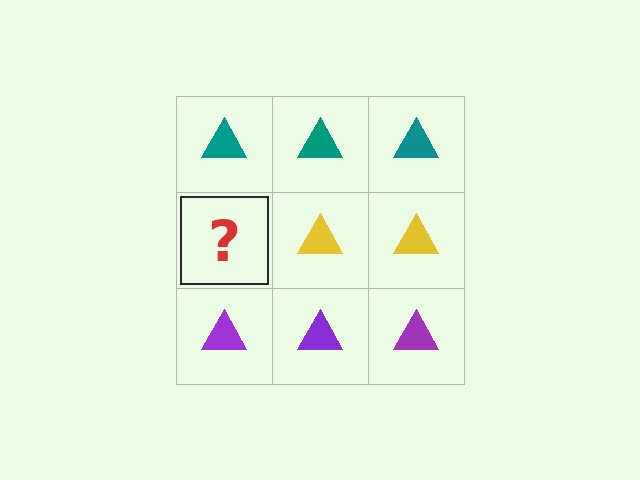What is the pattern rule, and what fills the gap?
The rule is that each row has a consistent color. The gap should be filled with a yellow triangle.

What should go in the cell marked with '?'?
The missing cell should contain a yellow triangle.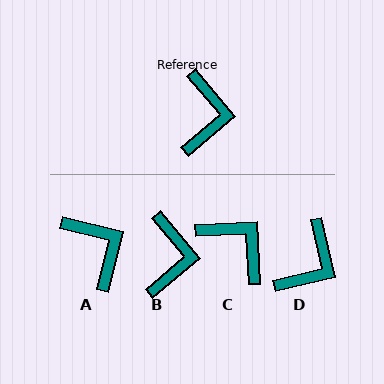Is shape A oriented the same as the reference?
No, it is off by about 36 degrees.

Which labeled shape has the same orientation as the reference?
B.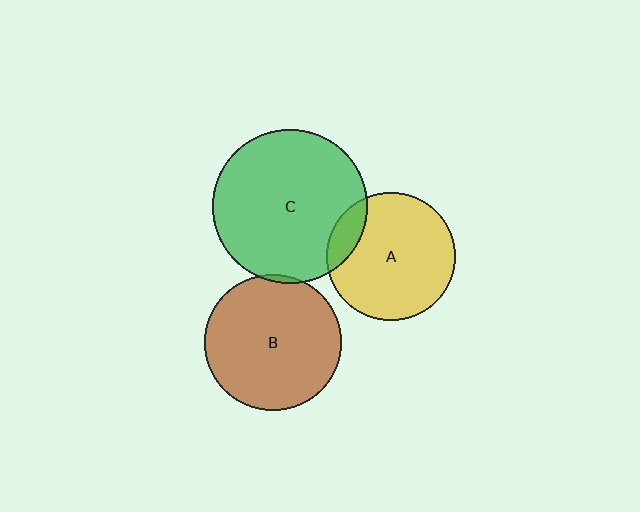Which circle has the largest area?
Circle C (green).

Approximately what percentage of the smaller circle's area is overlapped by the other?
Approximately 15%.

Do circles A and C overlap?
Yes.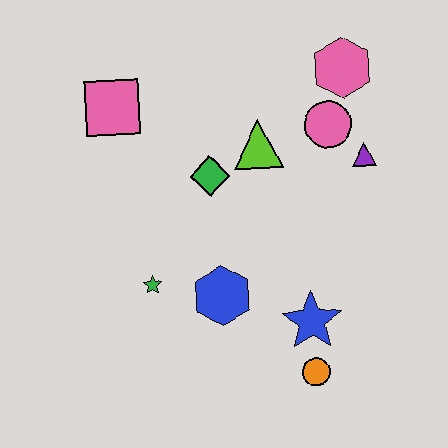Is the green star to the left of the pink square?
No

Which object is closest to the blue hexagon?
The green star is closest to the blue hexagon.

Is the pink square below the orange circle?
No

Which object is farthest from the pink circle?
The orange circle is farthest from the pink circle.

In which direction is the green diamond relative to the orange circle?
The green diamond is above the orange circle.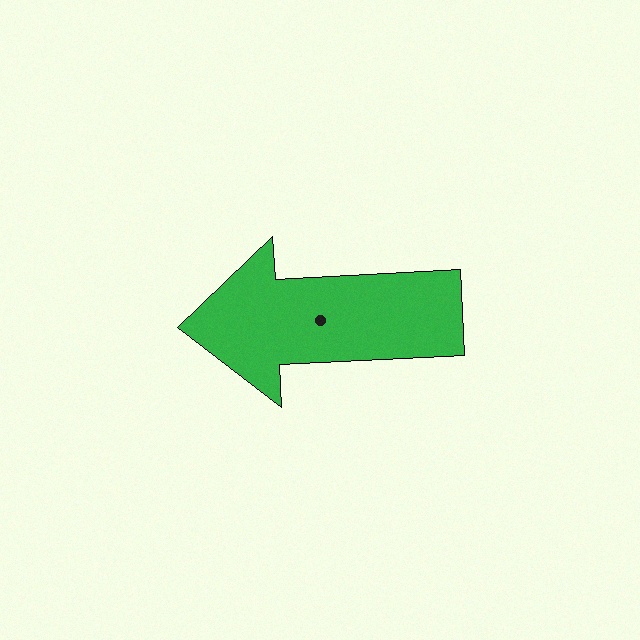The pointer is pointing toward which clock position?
Roughly 9 o'clock.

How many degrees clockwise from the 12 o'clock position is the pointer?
Approximately 267 degrees.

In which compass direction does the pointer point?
West.